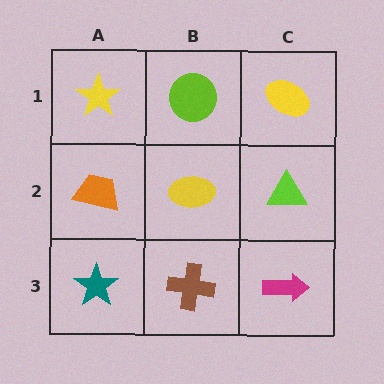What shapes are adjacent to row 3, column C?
A lime triangle (row 2, column C), a brown cross (row 3, column B).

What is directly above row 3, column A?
An orange trapezoid.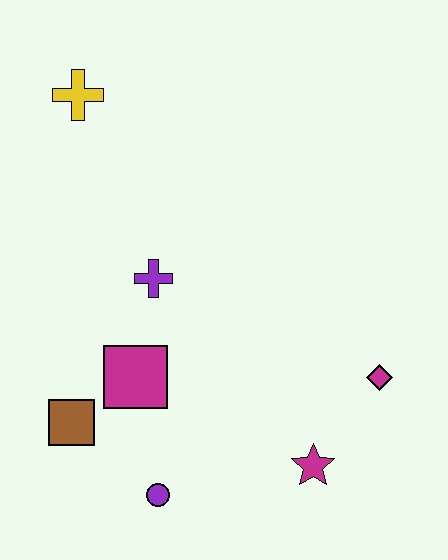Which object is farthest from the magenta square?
The yellow cross is farthest from the magenta square.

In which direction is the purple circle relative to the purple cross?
The purple circle is below the purple cross.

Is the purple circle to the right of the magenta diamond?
No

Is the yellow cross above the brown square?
Yes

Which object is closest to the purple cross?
The magenta square is closest to the purple cross.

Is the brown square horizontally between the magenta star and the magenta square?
No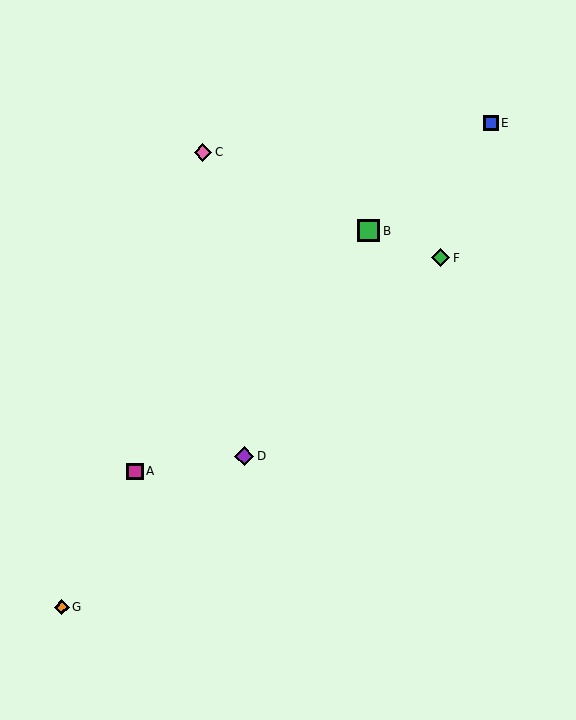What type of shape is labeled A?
Shape A is a magenta square.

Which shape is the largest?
The green square (labeled B) is the largest.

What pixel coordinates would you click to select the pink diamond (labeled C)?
Click at (203, 152) to select the pink diamond C.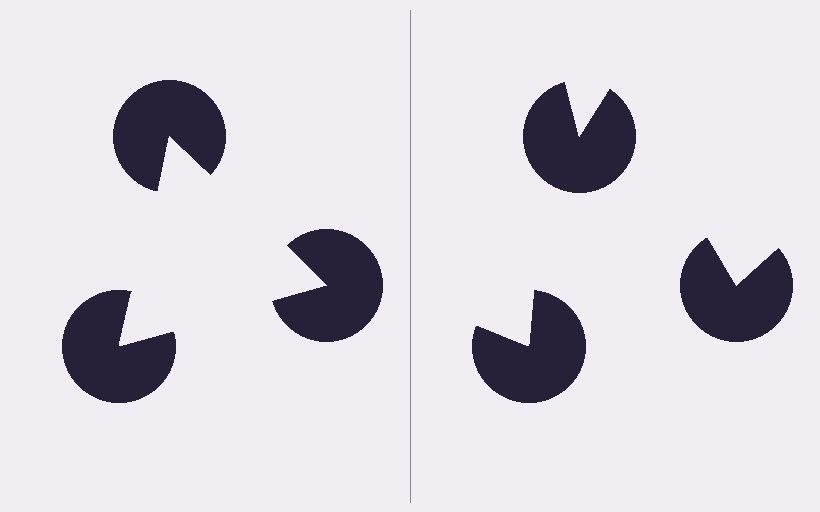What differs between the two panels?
The pac-man discs are positioned identically on both sides; only the wedge orientations differ. On the left they align to a triangle; on the right they are misaligned.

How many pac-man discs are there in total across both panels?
6 — 3 on each side.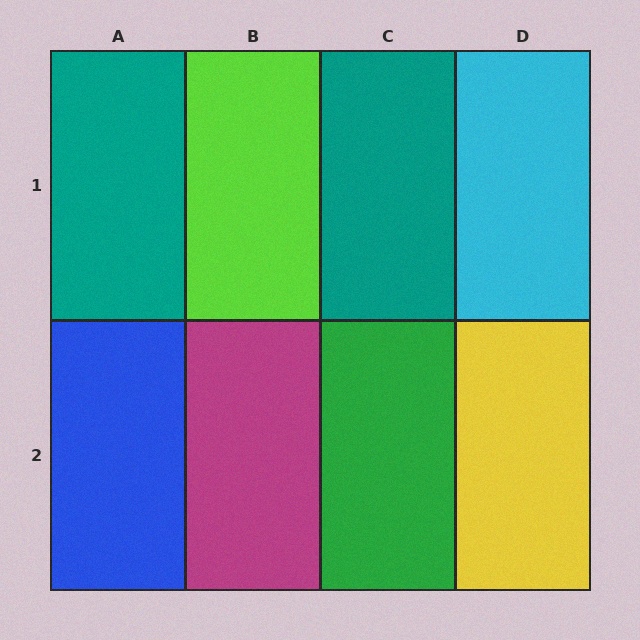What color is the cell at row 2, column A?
Blue.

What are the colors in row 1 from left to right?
Teal, lime, teal, cyan.